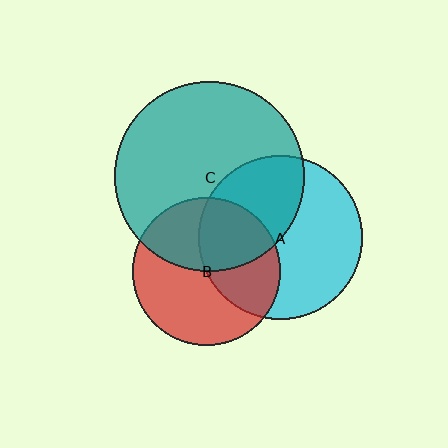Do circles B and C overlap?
Yes.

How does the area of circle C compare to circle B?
Approximately 1.6 times.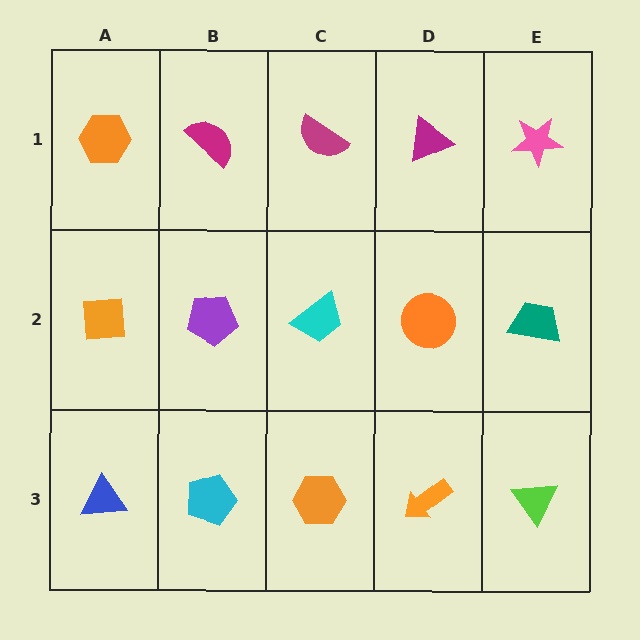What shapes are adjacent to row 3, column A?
An orange square (row 2, column A), a cyan pentagon (row 3, column B).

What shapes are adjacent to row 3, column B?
A purple pentagon (row 2, column B), a blue triangle (row 3, column A), an orange hexagon (row 3, column C).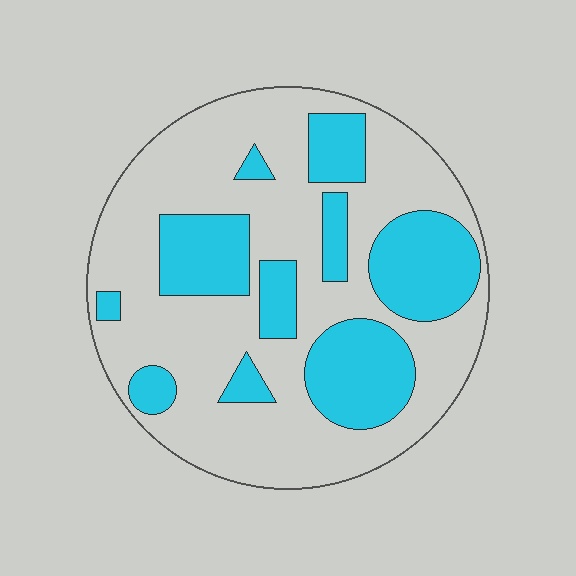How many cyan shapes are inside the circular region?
10.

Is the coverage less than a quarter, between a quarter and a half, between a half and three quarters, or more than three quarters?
Between a quarter and a half.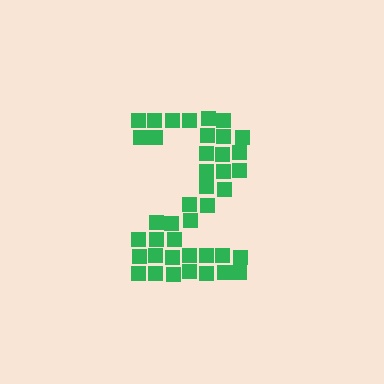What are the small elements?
The small elements are squares.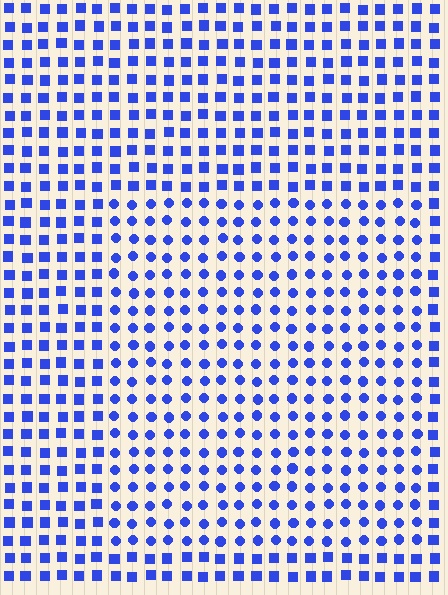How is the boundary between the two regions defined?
The boundary is defined by a change in element shape: circles inside vs. squares outside. All elements share the same color and spacing.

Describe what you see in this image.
The image is filled with small blue elements arranged in a uniform grid. A rectangle-shaped region contains circles, while the surrounding area contains squares. The boundary is defined purely by the change in element shape.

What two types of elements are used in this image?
The image uses circles inside the rectangle region and squares outside it.